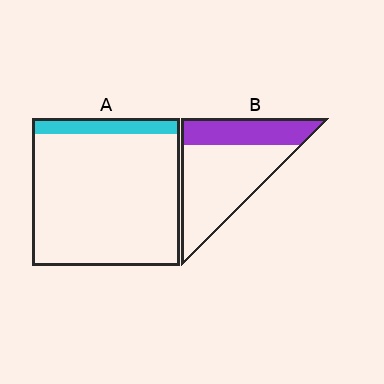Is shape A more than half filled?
No.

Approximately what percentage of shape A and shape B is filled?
A is approximately 10% and B is approximately 35%.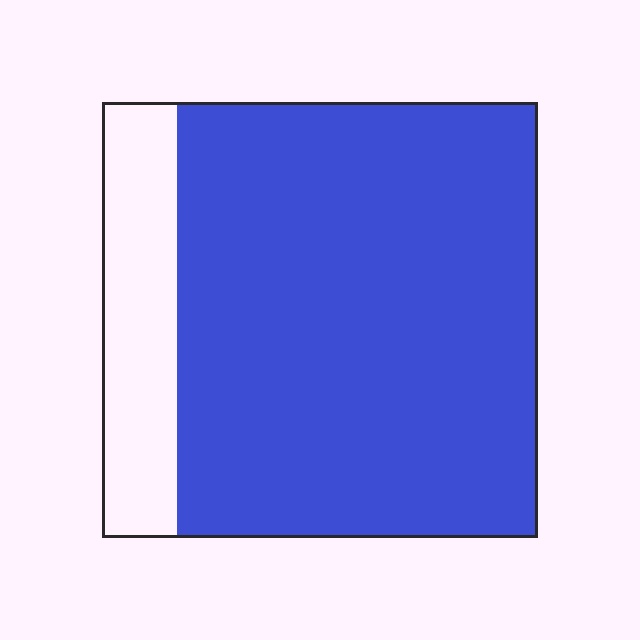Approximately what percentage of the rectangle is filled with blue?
Approximately 85%.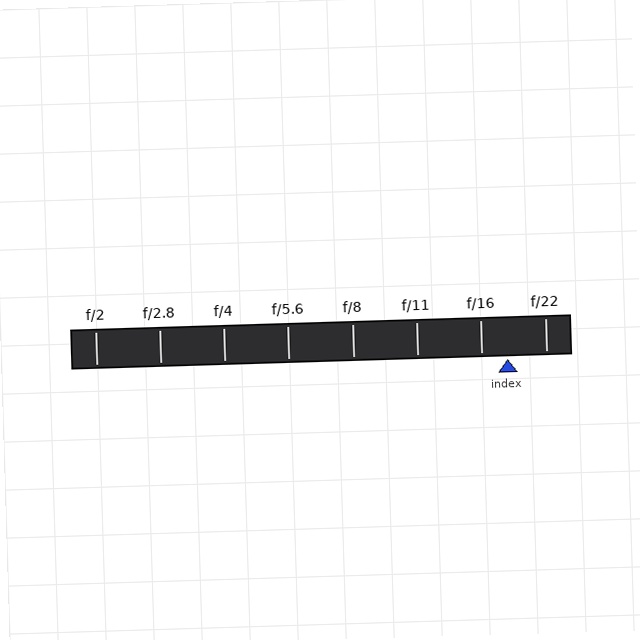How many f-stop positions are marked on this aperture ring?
There are 8 f-stop positions marked.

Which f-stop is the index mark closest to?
The index mark is closest to f/16.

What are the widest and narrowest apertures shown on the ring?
The widest aperture shown is f/2 and the narrowest is f/22.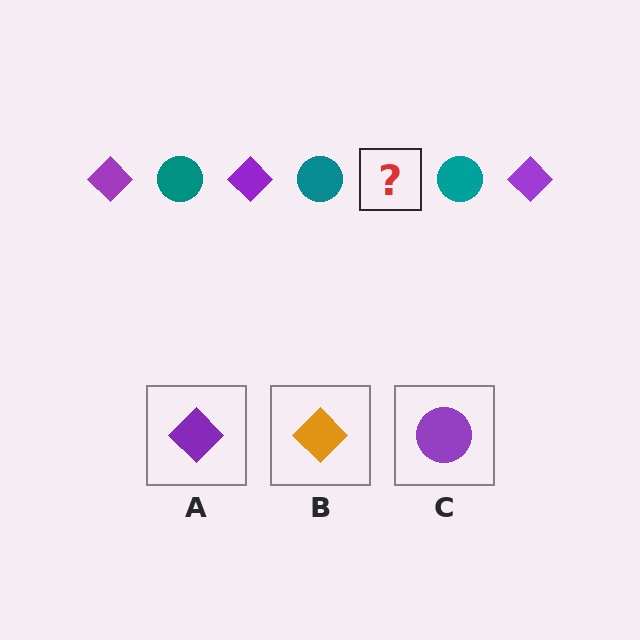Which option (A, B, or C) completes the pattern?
A.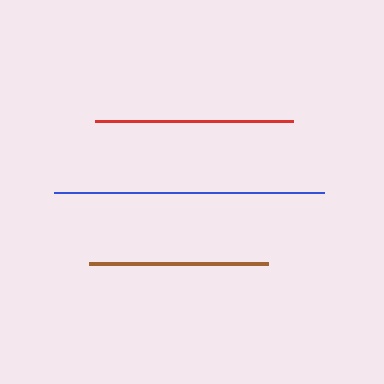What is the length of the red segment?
The red segment is approximately 198 pixels long.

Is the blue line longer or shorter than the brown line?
The blue line is longer than the brown line.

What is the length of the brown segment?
The brown segment is approximately 179 pixels long.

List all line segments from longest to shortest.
From longest to shortest: blue, red, brown.